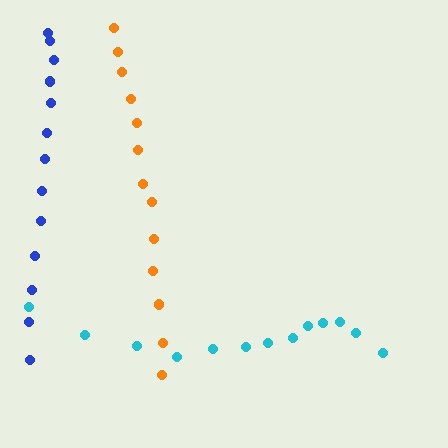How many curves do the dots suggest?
There are 3 distinct paths.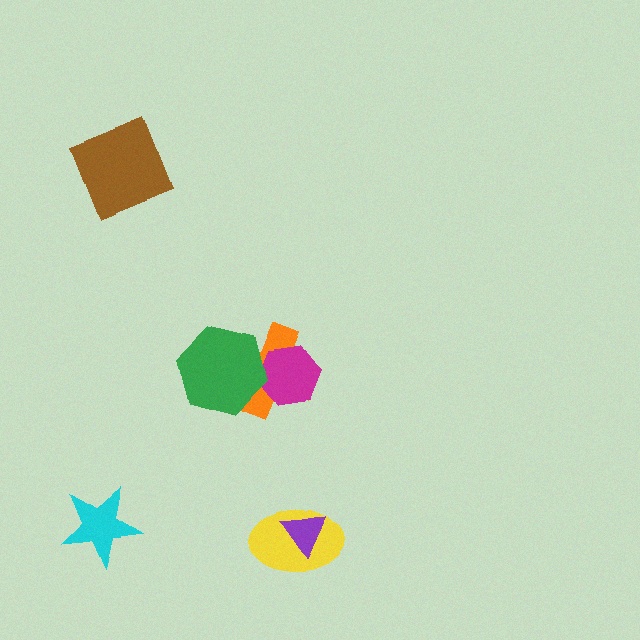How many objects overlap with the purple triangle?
1 object overlaps with the purple triangle.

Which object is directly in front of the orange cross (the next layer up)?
The magenta hexagon is directly in front of the orange cross.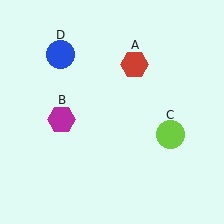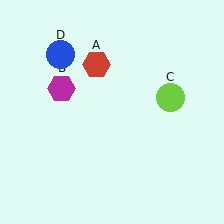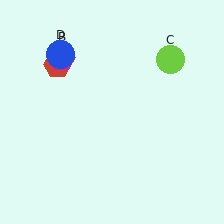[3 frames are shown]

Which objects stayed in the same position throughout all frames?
Blue circle (object D) remained stationary.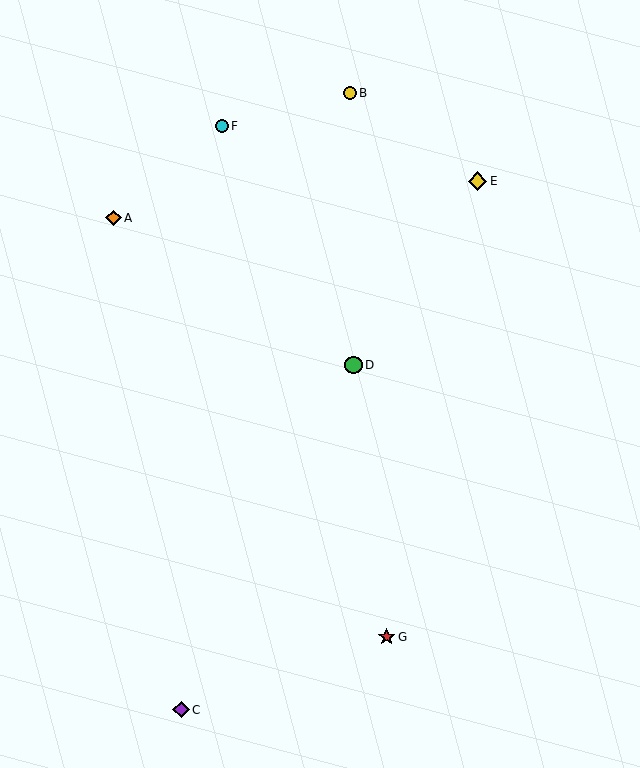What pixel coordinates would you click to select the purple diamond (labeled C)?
Click at (181, 710) to select the purple diamond C.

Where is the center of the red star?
The center of the red star is at (387, 637).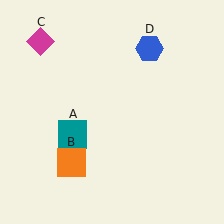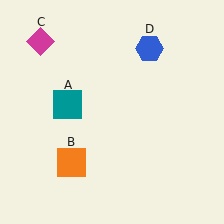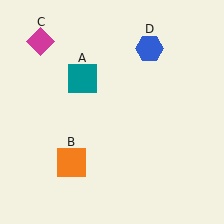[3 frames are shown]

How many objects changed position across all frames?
1 object changed position: teal square (object A).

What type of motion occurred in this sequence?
The teal square (object A) rotated clockwise around the center of the scene.